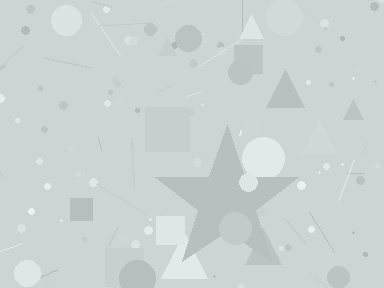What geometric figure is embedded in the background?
A star is embedded in the background.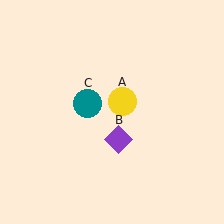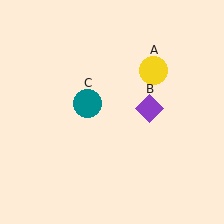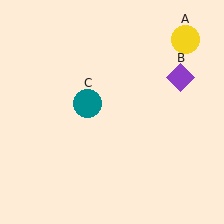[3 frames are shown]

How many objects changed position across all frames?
2 objects changed position: yellow circle (object A), purple diamond (object B).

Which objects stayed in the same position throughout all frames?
Teal circle (object C) remained stationary.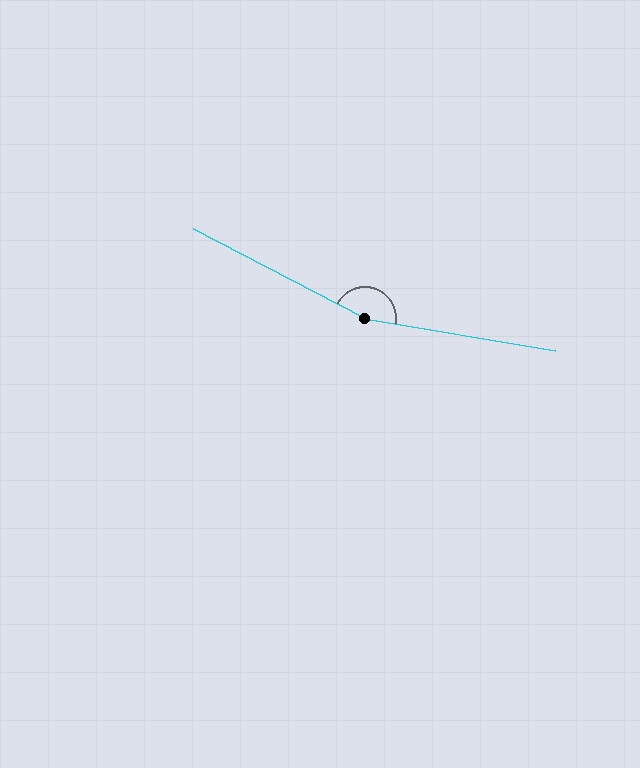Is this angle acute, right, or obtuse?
It is obtuse.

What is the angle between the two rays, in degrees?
Approximately 162 degrees.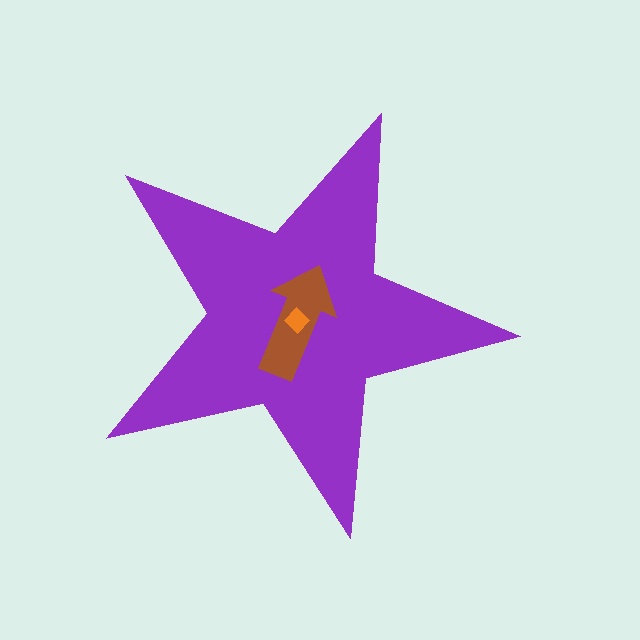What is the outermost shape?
The purple star.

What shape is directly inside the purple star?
The brown arrow.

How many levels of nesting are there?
3.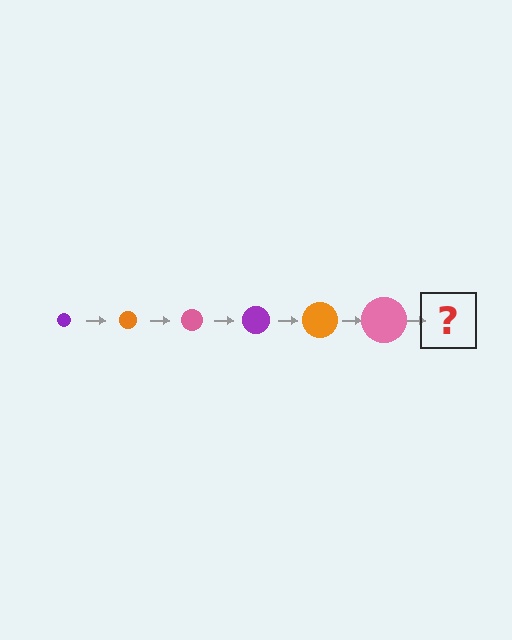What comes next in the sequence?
The next element should be a purple circle, larger than the previous one.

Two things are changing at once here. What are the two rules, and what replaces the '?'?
The two rules are that the circle grows larger each step and the color cycles through purple, orange, and pink. The '?' should be a purple circle, larger than the previous one.